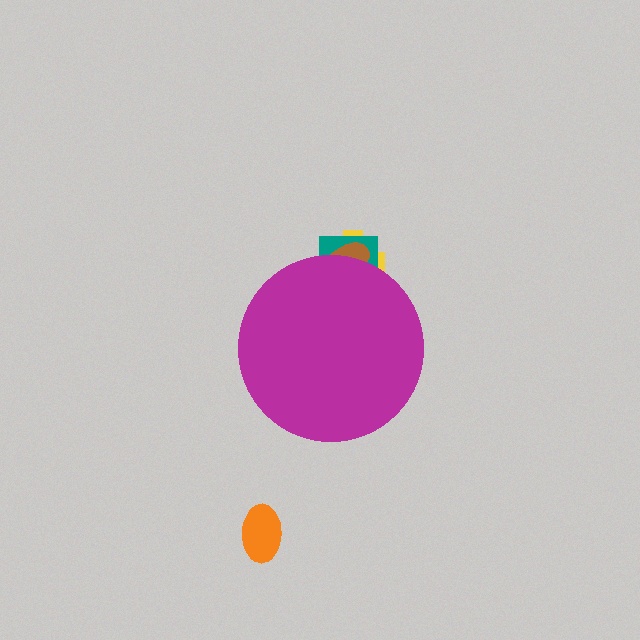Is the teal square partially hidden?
Yes, the teal square is partially hidden behind the magenta circle.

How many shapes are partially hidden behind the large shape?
3 shapes are partially hidden.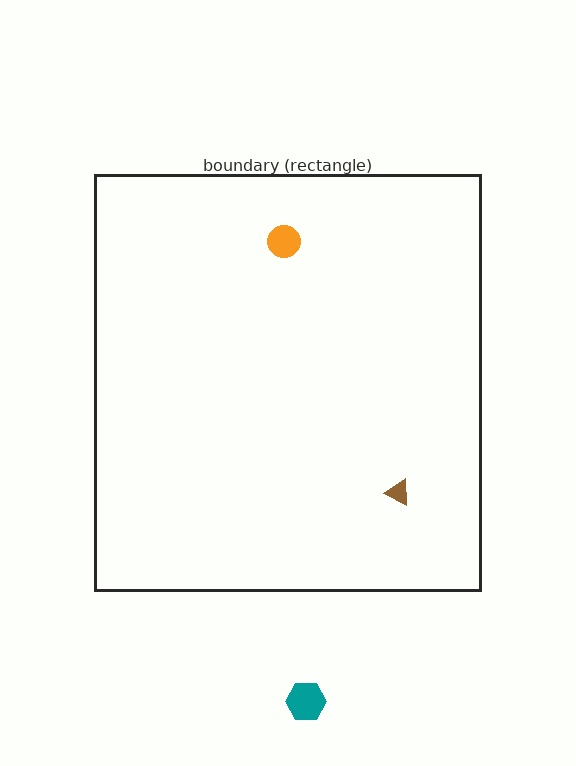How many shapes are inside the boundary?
2 inside, 1 outside.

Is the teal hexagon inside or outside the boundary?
Outside.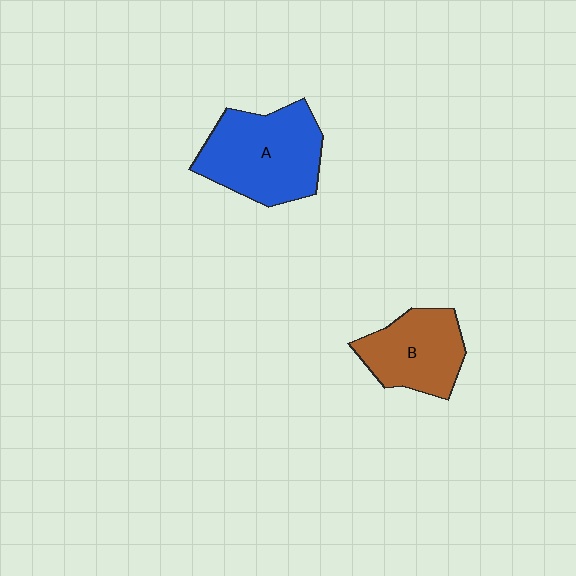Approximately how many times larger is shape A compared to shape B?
Approximately 1.4 times.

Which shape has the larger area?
Shape A (blue).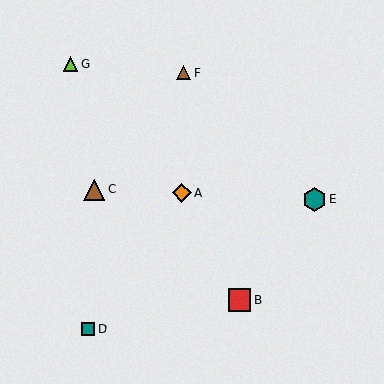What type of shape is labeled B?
Shape B is a red square.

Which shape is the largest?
The teal hexagon (labeled E) is the largest.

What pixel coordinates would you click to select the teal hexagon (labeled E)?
Click at (314, 200) to select the teal hexagon E.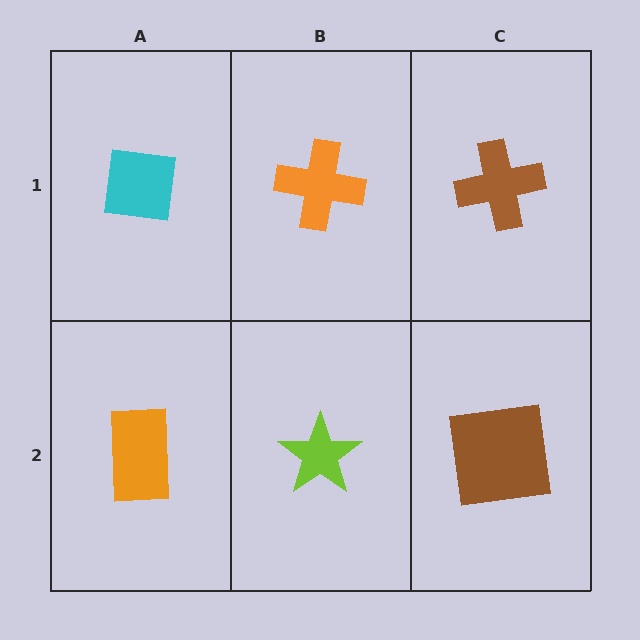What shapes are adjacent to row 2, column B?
An orange cross (row 1, column B), an orange rectangle (row 2, column A), a brown square (row 2, column C).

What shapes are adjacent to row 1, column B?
A lime star (row 2, column B), a cyan square (row 1, column A), a brown cross (row 1, column C).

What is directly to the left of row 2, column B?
An orange rectangle.